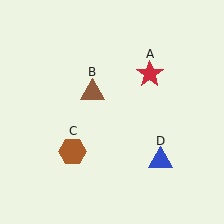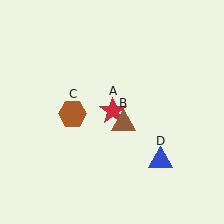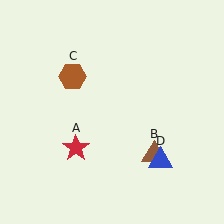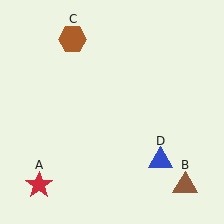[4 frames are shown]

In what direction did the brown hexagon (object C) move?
The brown hexagon (object C) moved up.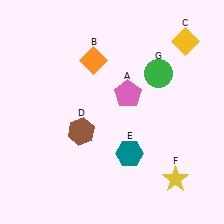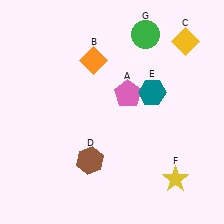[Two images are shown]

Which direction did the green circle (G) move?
The green circle (G) moved up.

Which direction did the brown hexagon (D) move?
The brown hexagon (D) moved down.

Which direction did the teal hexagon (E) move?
The teal hexagon (E) moved up.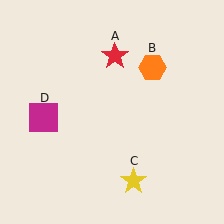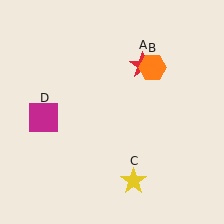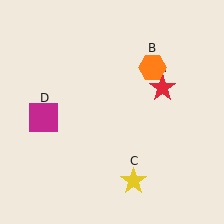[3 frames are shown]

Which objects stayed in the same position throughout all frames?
Orange hexagon (object B) and yellow star (object C) and magenta square (object D) remained stationary.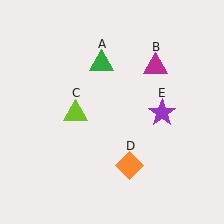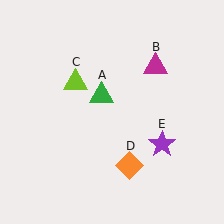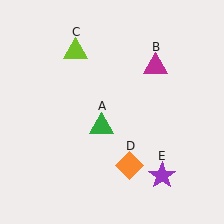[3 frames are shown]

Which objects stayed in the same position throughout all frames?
Magenta triangle (object B) and orange diamond (object D) remained stationary.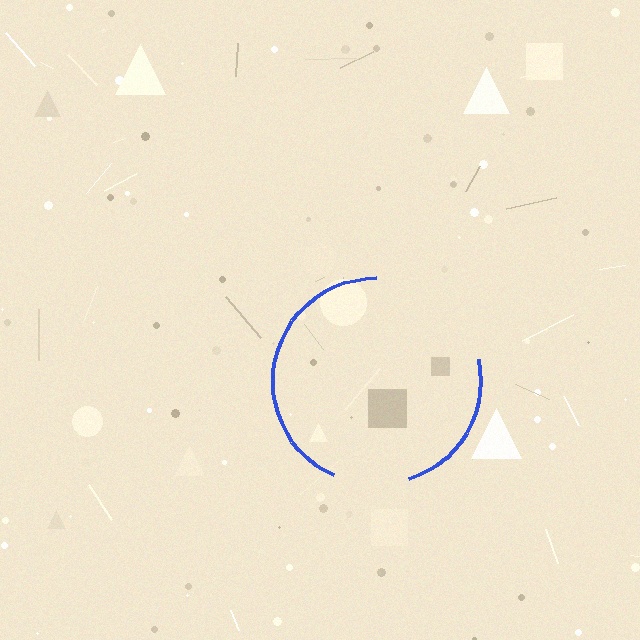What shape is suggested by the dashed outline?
The dashed outline suggests a circle.